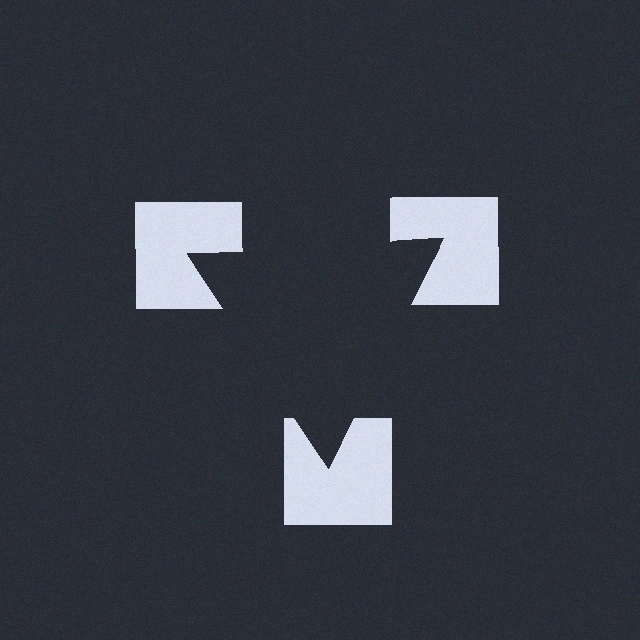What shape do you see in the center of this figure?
An illusory triangle — its edges are inferred from the aligned wedge cuts in the notched squares, not physically drawn.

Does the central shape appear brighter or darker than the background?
It typically appears slightly darker than the background, even though no actual brightness change is drawn.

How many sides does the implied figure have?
3 sides.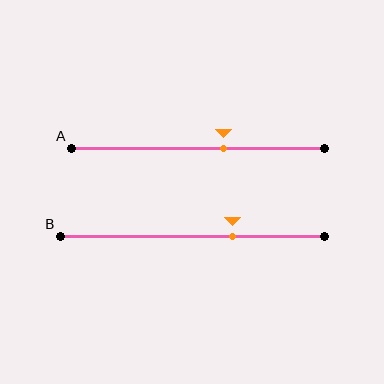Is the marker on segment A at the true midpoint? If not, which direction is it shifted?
No, the marker on segment A is shifted to the right by about 10% of the segment length.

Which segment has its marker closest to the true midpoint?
Segment A has its marker closest to the true midpoint.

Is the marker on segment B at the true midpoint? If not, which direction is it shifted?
No, the marker on segment B is shifted to the right by about 15% of the segment length.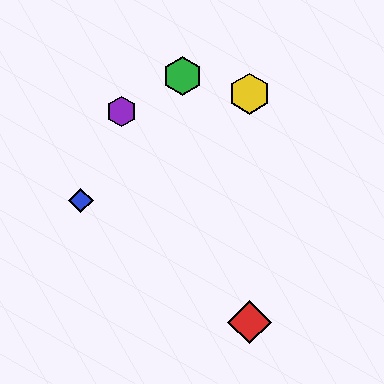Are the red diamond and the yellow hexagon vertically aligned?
Yes, both are at x≈249.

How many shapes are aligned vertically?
2 shapes (the red diamond, the yellow hexagon) are aligned vertically.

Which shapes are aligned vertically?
The red diamond, the yellow hexagon are aligned vertically.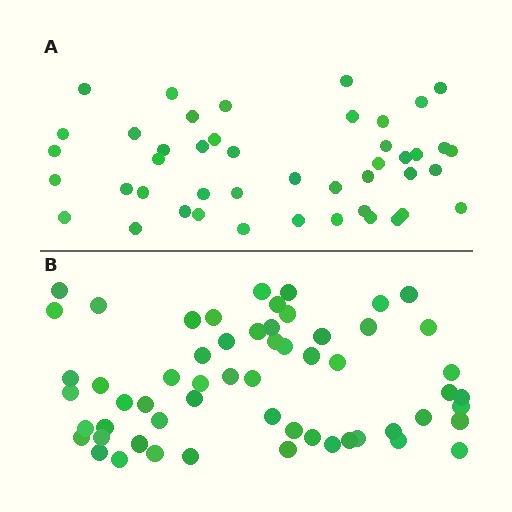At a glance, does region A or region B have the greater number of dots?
Region B (the bottom region) has more dots.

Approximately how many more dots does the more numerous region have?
Region B has approximately 15 more dots than region A.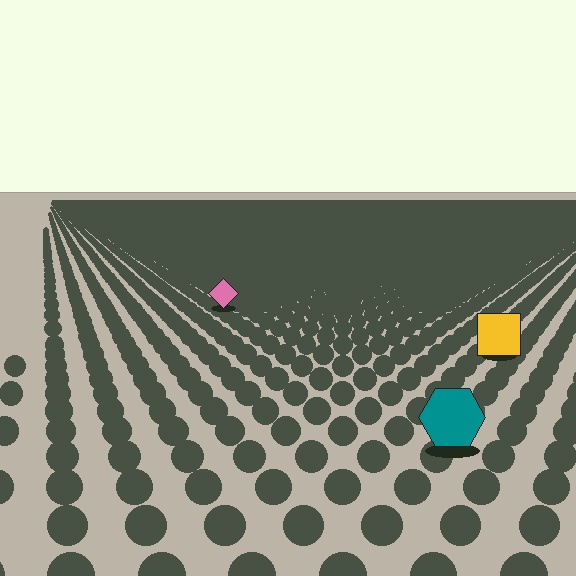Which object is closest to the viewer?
The teal hexagon is closest. The texture marks near it are larger and more spread out.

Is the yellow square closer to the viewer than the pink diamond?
Yes. The yellow square is closer — you can tell from the texture gradient: the ground texture is coarser near it.